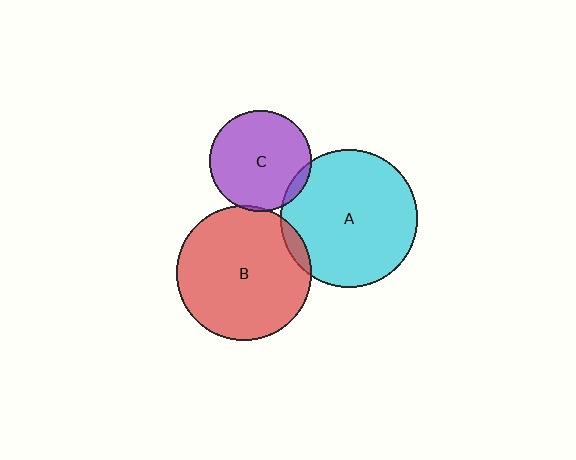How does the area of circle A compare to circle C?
Approximately 1.8 times.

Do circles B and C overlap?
Yes.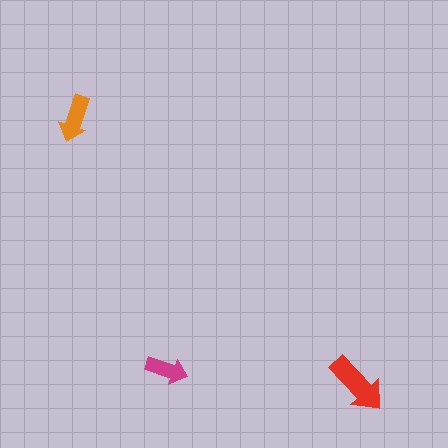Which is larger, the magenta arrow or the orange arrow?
The orange one.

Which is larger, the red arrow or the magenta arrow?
The red one.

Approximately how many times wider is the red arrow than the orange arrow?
About 1.5 times wider.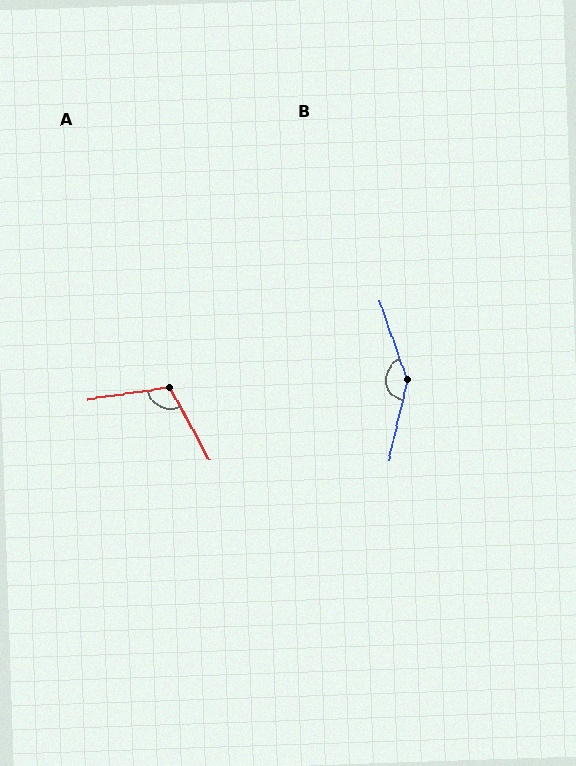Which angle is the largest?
B, at approximately 148 degrees.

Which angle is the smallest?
A, at approximately 111 degrees.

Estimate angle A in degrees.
Approximately 111 degrees.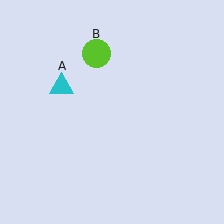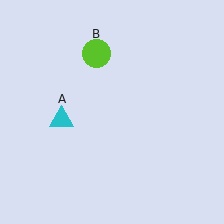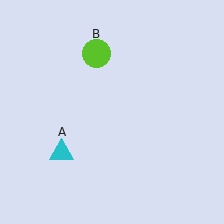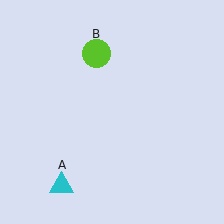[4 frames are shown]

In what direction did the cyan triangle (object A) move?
The cyan triangle (object A) moved down.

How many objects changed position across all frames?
1 object changed position: cyan triangle (object A).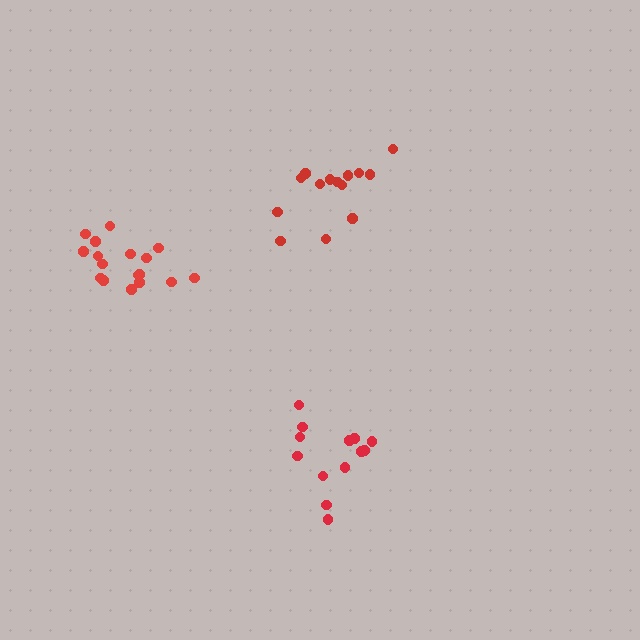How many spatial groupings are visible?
There are 3 spatial groupings.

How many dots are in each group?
Group 1: 17 dots, Group 2: 14 dots, Group 3: 14 dots (45 total).